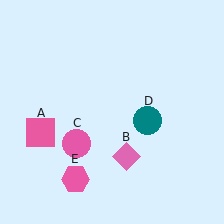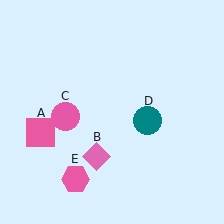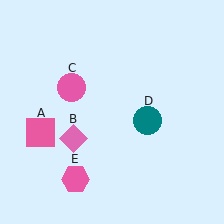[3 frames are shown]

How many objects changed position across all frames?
2 objects changed position: pink diamond (object B), pink circle (object C).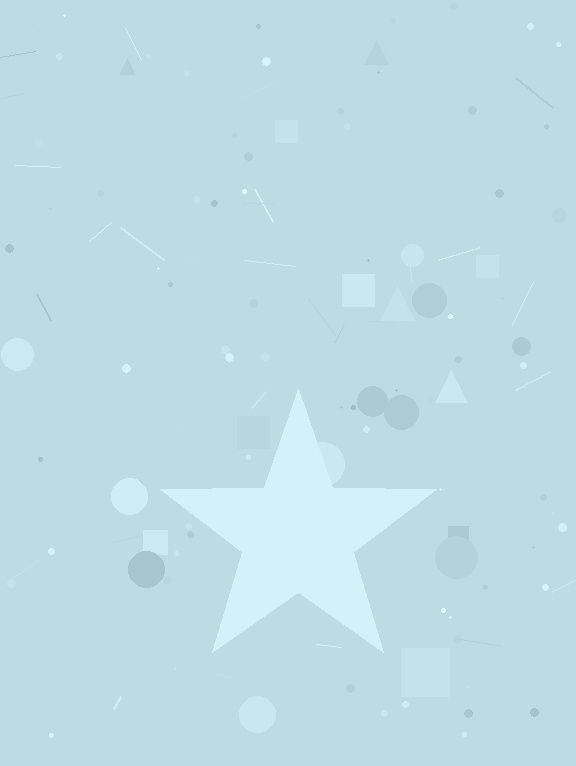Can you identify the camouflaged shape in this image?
The camouflaged shape is a star.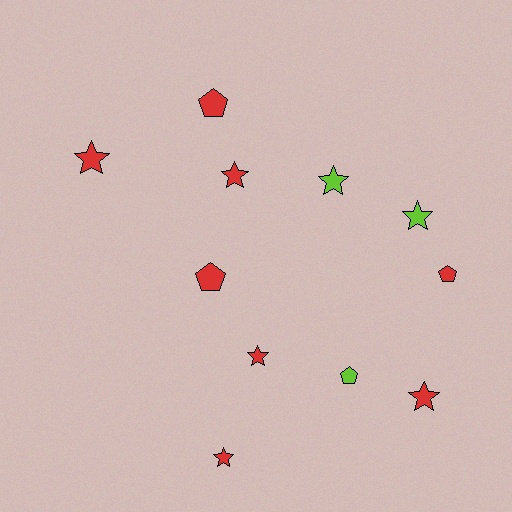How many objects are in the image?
There are 11 objects.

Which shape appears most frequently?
Star, with 7 objects.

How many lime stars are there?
There are 2 lime stars.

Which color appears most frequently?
Red, with 8 objects.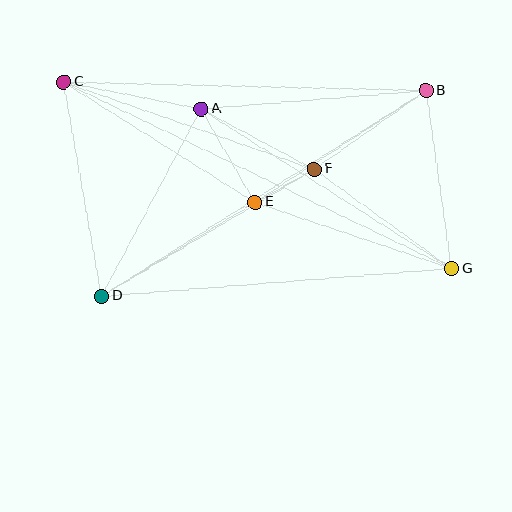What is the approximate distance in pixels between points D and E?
The distance between D and E is approximately 180 pixels.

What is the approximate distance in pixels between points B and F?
The distance between B and F is approximately 137 pixels.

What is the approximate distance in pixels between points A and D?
The distance between A and D is approximately 212 pixels.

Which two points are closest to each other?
Points E and F are closest to each other.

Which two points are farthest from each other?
Points C and G are farthest from each other.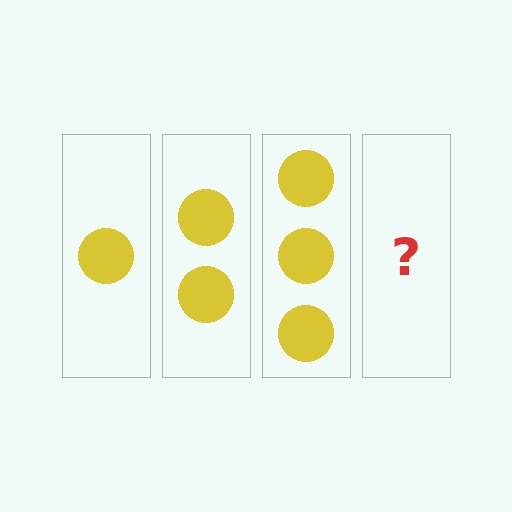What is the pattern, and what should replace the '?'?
The pattern is that each step adds one more circle. The '?' should be 4 circles.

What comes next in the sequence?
The next element should be 4 circles.